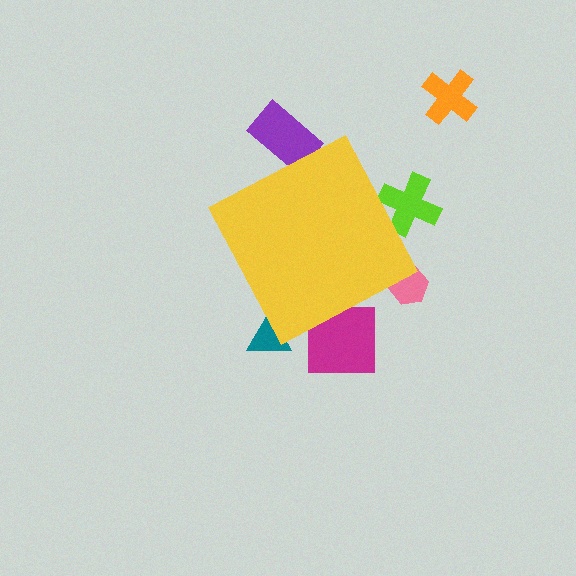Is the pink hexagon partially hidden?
Yes, the pink hexagon is partially hidden behind the yellow diamond.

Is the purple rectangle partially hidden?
Yes, the purple rectangle is partially hidden behind the yellow diamond.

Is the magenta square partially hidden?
Yes, the magenta square is partially hidden behind the yellow diamond.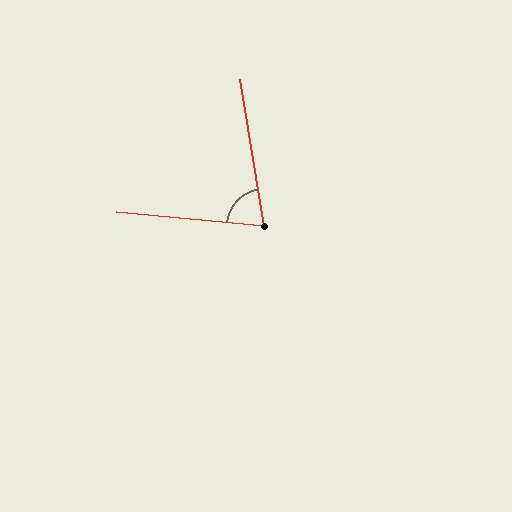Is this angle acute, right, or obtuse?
It is acute.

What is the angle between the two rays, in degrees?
Approximately 75 degrees.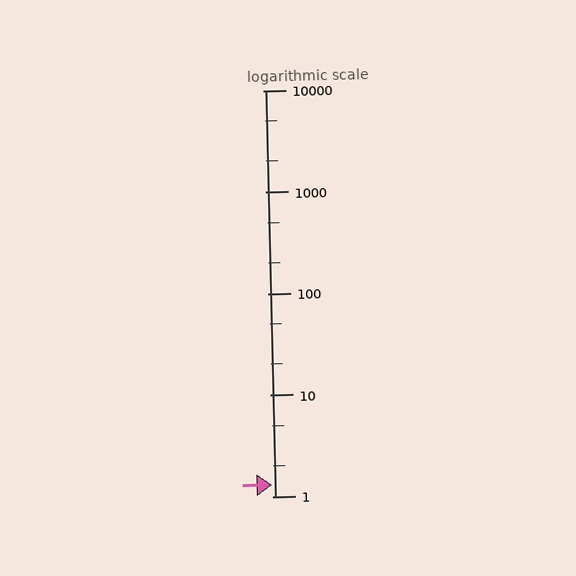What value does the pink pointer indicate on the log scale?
The pointer indicates approximately 1.3.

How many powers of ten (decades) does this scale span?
The scale spans 4 decades, from 1 to 10000.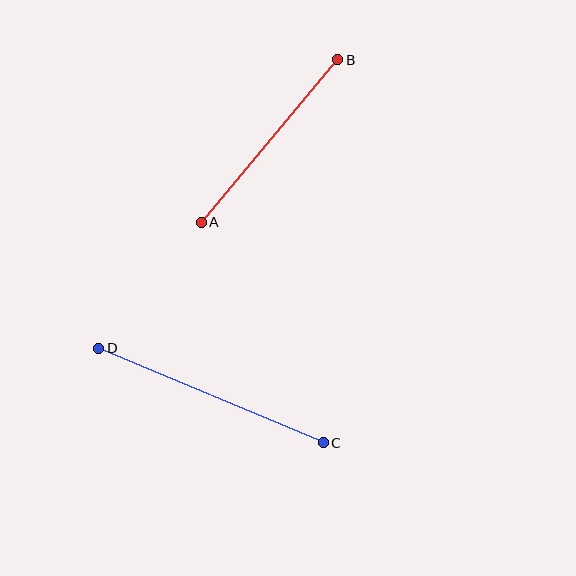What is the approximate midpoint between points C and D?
The midpoint is at approximately (211, 396) pixels.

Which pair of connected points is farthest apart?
Points C and D are farthest apart.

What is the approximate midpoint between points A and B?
The midpoint is at approximately (270, 141) pixels.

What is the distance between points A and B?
The distance is approximately 212 pixels.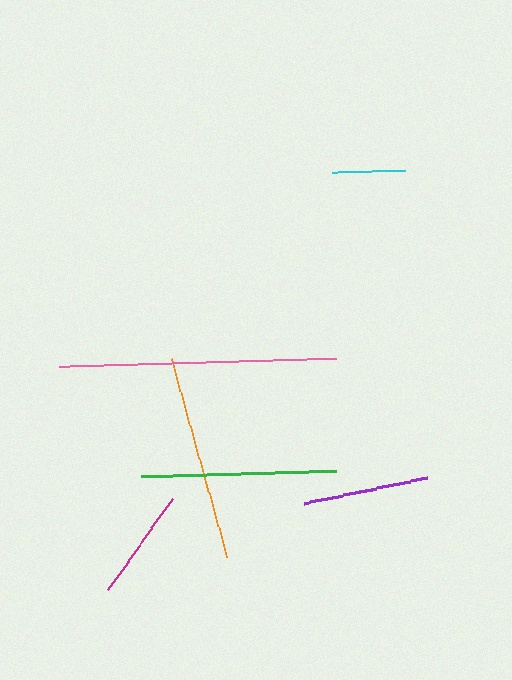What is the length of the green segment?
The green segment is approximately 195 pixels long.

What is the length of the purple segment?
The purple segment is approximately 126 pixels long.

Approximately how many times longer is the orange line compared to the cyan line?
The orange line is approximately 2.8 times the length of the cyan line.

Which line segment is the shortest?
The cyan line is the shortest at approximately 72 pixels.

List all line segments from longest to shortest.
From longest to shortest: pink, orange, green, purple, magenta, cyan.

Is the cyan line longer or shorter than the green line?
The green line is longer than the cyan line.